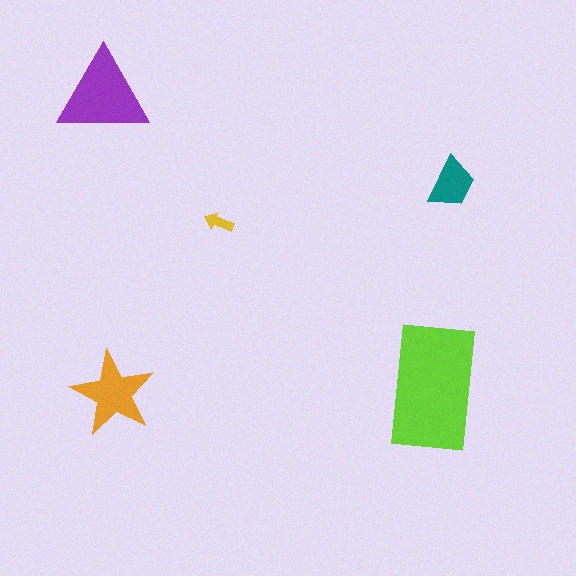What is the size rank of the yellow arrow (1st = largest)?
5th.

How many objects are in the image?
There are 5 objects in the image.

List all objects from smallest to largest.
The yellow arrow, the teal trapezoid, the orange star, the purple triangle, the lime rectangle.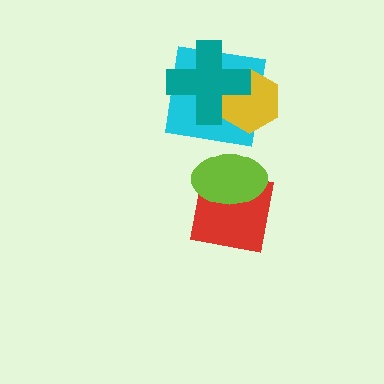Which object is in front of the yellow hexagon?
The teal cross is in front of the yellow hexagon.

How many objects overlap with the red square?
1 object overlaps with the red square.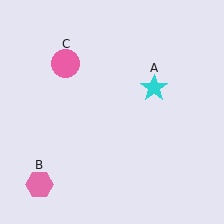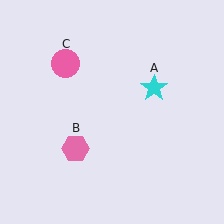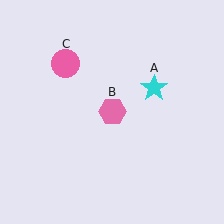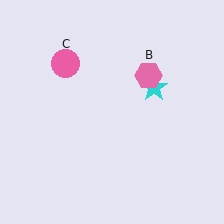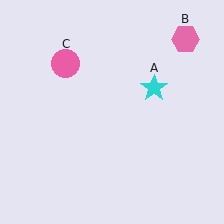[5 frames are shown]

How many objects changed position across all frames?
1 object changed position: pink hexagon (object B).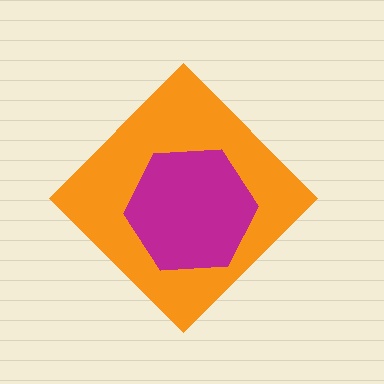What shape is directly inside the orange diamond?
The magenta hexagon.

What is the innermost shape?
The magenta hexagon.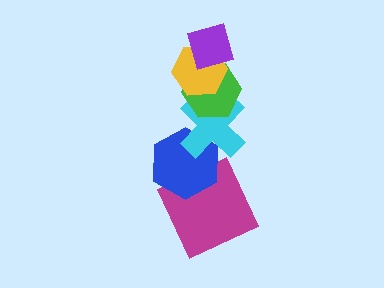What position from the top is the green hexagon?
The green hexagon is 3rd from the top.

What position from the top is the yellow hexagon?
The yellow hexagon is 2nd from the top.